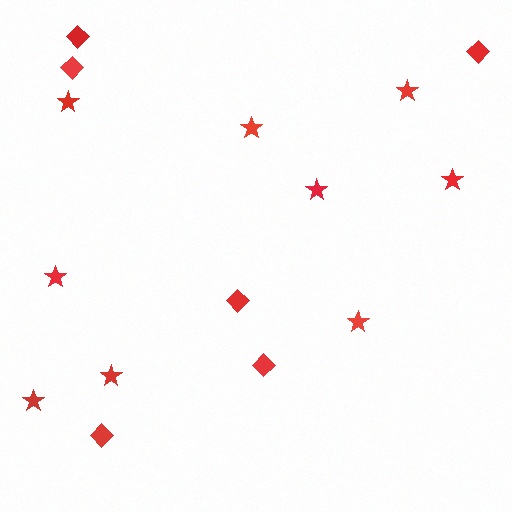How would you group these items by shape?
There are 2 groups: one group of stars (9) and one group of diamonds (6).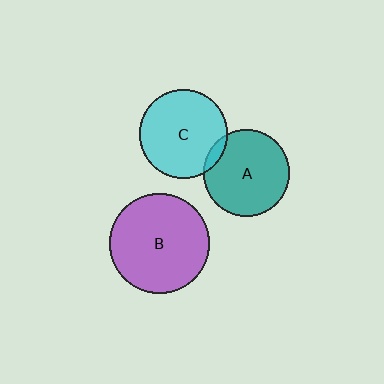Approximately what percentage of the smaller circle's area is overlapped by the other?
Approximately 5%.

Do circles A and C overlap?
Yes.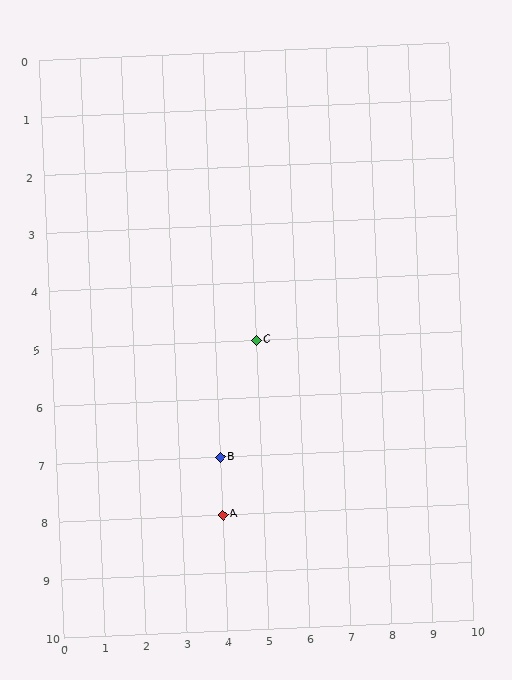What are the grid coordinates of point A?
Point A is at grid coordinates (4, 8).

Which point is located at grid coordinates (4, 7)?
Point B is at (4, 7).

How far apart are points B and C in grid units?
Points B and C are 1 column and 2 rows apart (about 2.2 grid units diagonally).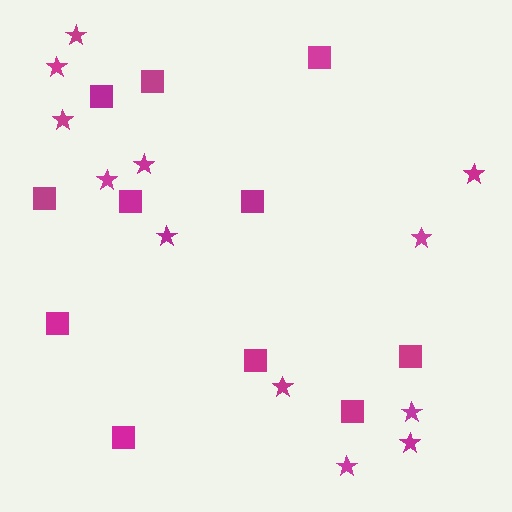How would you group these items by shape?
There are 2 groups: one group of squares (11) and one group of stars (12).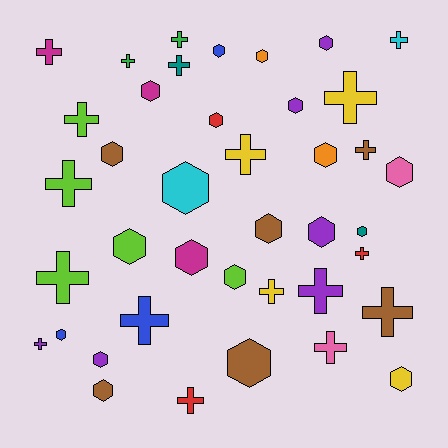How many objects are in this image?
There are 40 objects.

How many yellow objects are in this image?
There are 4 yellow objects.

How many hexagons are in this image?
There are 21 hexagons.